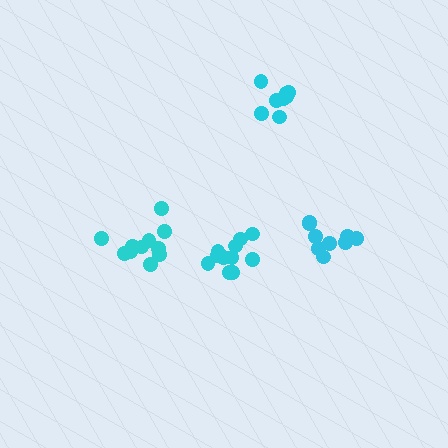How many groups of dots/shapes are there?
There are 4 groups.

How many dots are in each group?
Group 1: 11 dots, Group 2: 11 dots, Group 3: 8 dots, Group 4: 9 dots (39 total).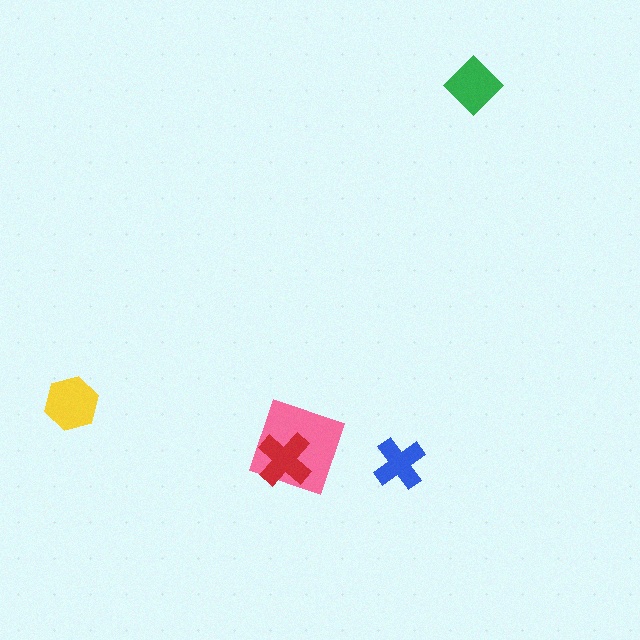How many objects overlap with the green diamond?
0 objects overlap with the green diamond.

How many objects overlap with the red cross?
1 object overlaps with the red cross.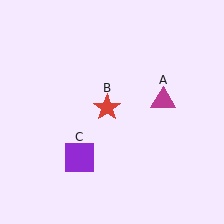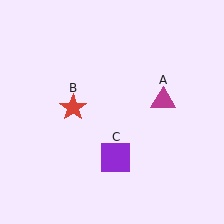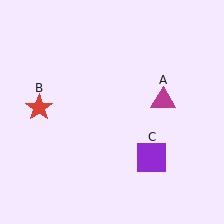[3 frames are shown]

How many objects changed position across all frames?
2 objects changed position: red star (object B), purple square (object C).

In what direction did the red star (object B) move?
The red star (object B) moved left.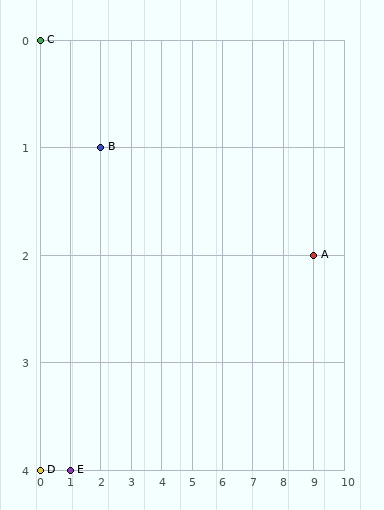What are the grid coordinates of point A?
Point A is at grid coordinates (9, 2).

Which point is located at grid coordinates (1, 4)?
Point E is at (1, 4).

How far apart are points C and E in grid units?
Points C and E are 1 column and 4 rows apart (about 4.1 grid units diagonally).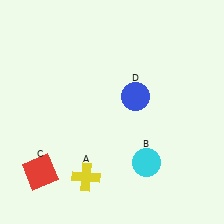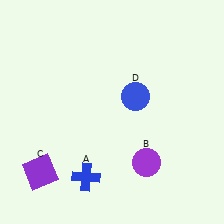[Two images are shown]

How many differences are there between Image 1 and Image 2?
There are 3 differences between the two images.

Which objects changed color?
A changed from yellow to blue. B changed from cyan to purple. C changed from red to purple.